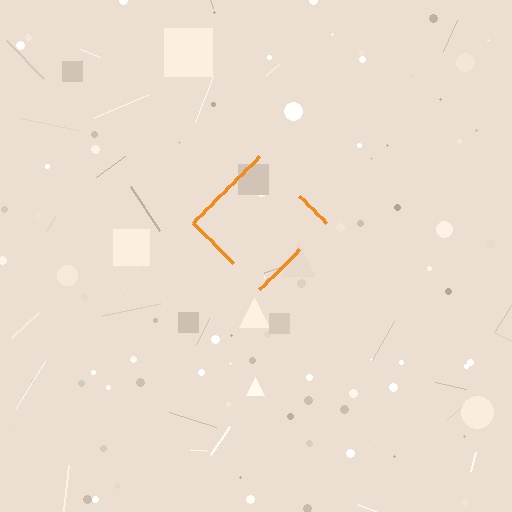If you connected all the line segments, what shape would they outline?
They would outline a diamond.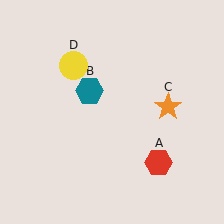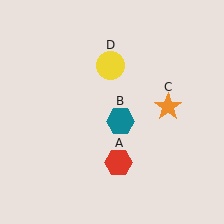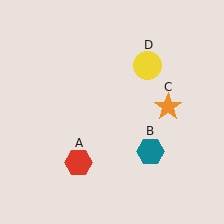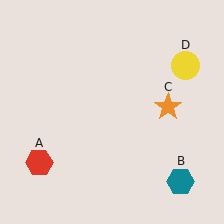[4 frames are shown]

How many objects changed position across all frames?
3 objects changed position: red hexagon (object A), teal hexagon (object B), yellow circle (object D).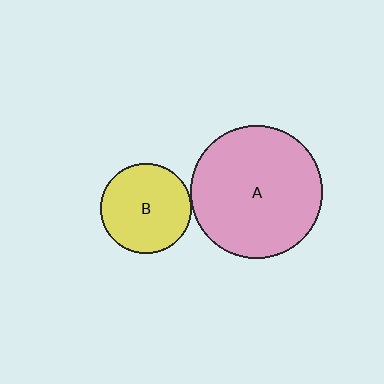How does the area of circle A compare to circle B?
Approximately 2.2 times.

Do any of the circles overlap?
No, none of the circles overlap.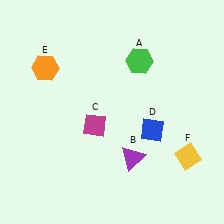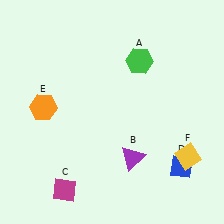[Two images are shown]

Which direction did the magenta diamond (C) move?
The magenta diamond (C) moved down.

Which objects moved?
The objects that moved are: the magenta diamond (C), the blue diamond (D), the orange hexagon (E).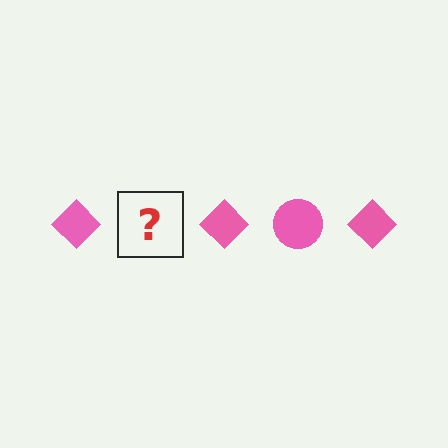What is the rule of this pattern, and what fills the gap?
The rule is that the pattern cycles through diamond, circle shapes in pink. The gap should be filled with a pink circle.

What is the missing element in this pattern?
The missing element is a pink circle.